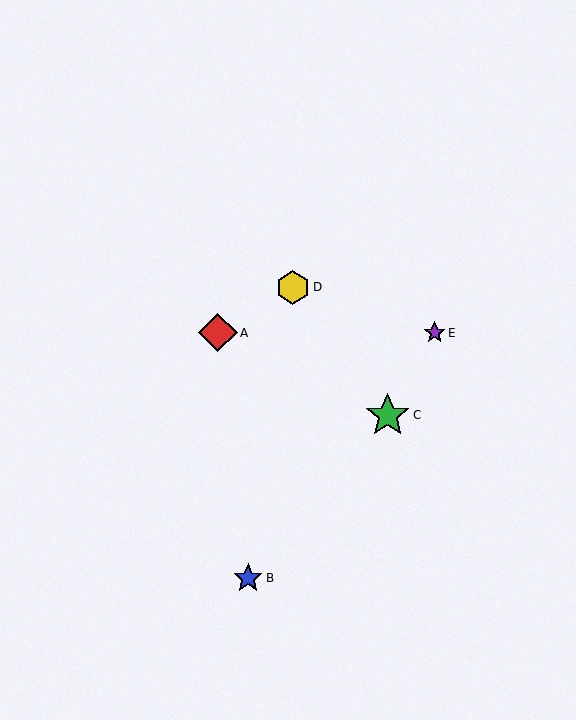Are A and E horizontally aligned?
Yes, both are at y≈333.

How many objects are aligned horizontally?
2 objects (A, E) are aligned horizontally.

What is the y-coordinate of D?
Object D is at y≈287.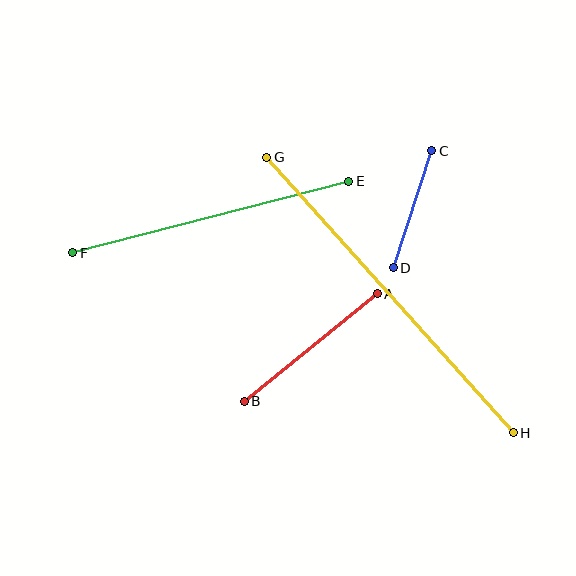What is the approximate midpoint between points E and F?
The midpoint is at approximately (211, 217) pixels.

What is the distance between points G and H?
The distance is approximately 370 pixels.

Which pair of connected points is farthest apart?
Points G and H are farthest apart.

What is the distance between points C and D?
The distance is approximately 123 pixels.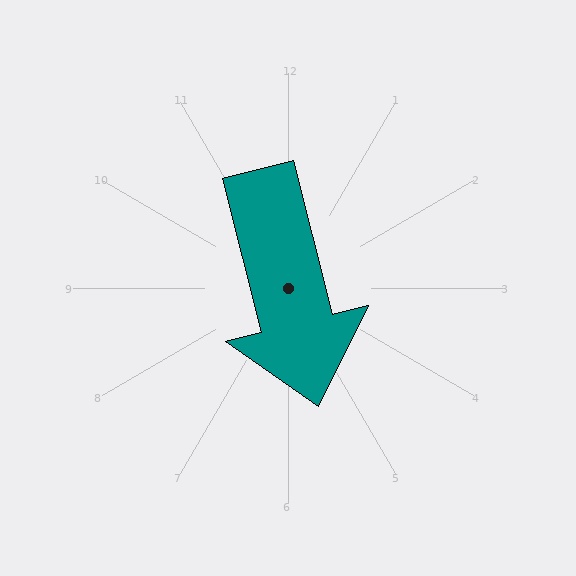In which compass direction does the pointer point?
South.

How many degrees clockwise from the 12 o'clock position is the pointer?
Approximately 166 degrees.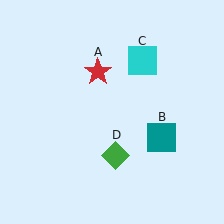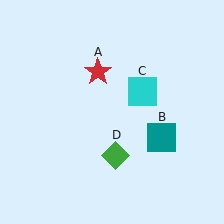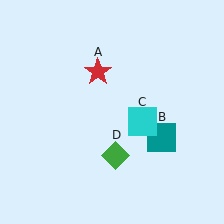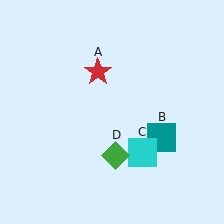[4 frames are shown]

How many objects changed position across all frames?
1 object changed position: cyan square (object C).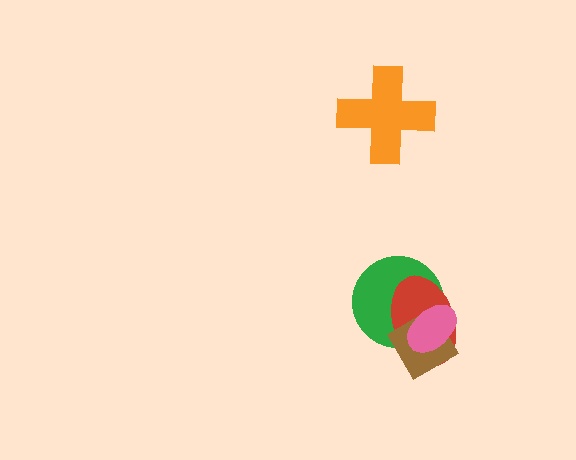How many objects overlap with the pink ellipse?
3 objects overlap with the pink ellipse.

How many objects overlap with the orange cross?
0 objects overlap with the orange cross.